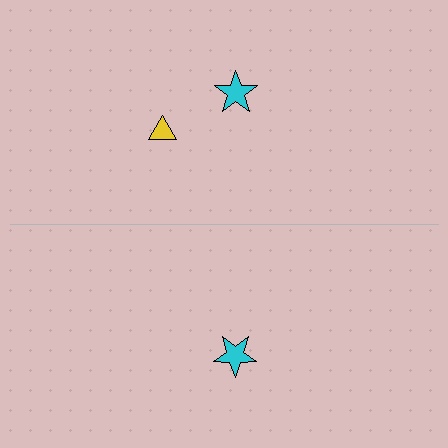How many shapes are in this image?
There are 3 shapes in this image.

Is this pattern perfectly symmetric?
No, the pattern is not perfectly symmetric. A yellow triangle is missing from the bottom side.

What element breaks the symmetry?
A yellow triangle is missing from the bottom side.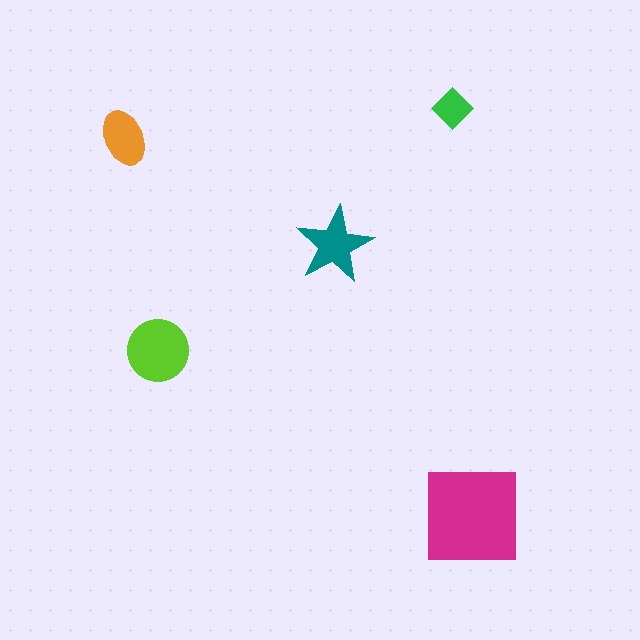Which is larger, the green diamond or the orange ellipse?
The orange ellipse.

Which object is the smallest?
The green diamond.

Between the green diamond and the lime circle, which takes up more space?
The lime circle.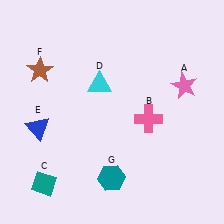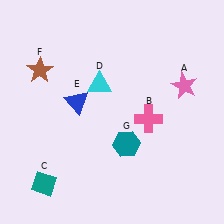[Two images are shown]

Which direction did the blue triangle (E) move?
The blue triangle (E) moved right.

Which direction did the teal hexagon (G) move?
The teal hexagon (G) moved up.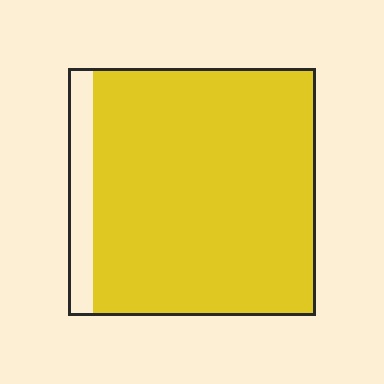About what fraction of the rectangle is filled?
About nine tenths (9/10).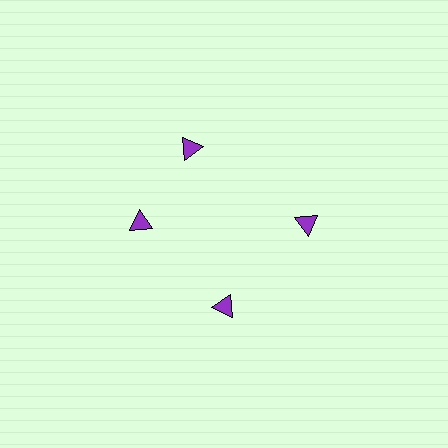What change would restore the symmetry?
The symmetry would be restored by rotating it back into even spacing with its neighbors so that all 4 triangles sit at equal angles and equal distance from the center.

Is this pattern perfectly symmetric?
No. The 4 purple triangles are arranged in a ring, but one element near the 12 o'clock position is rotated out of alignment along the ring, breaking the 4-fold rotational symmetry.